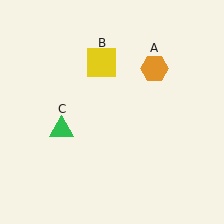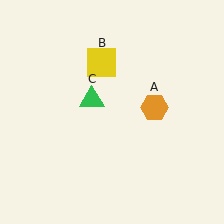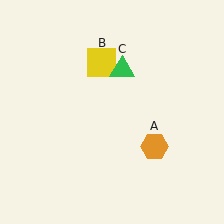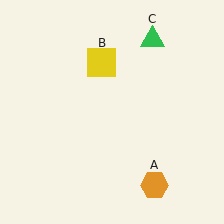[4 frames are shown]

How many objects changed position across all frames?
2 objects changed position: orange hexagon (object A), green triangle (object C).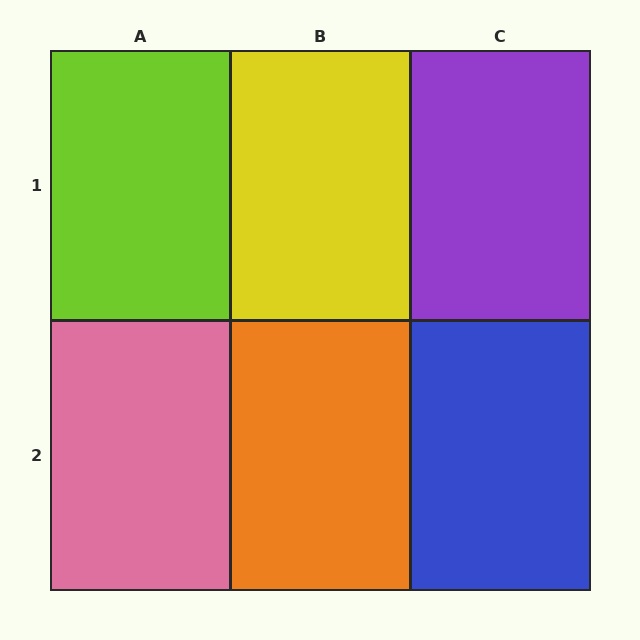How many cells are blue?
1 cell is blue.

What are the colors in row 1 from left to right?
Lime, yellow, purple.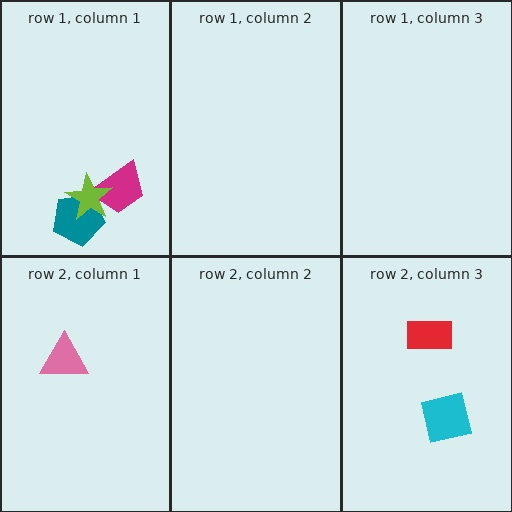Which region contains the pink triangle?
The row 2, column 1 region.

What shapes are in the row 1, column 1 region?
The teal pentagon, the magenta trapezoid, the lime star.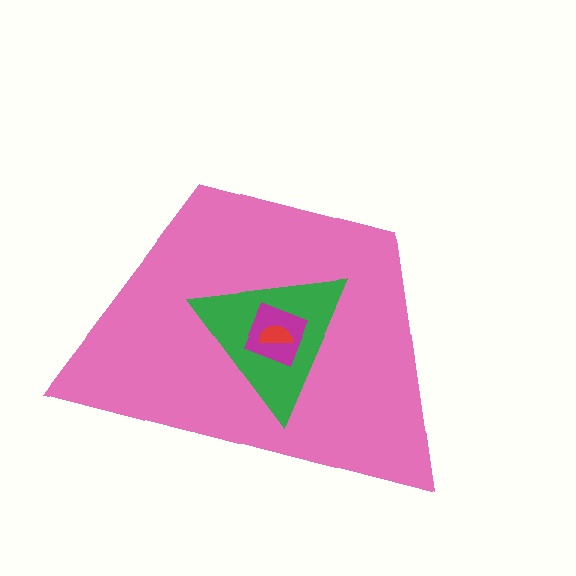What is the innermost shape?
The red semicircle.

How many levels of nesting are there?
4.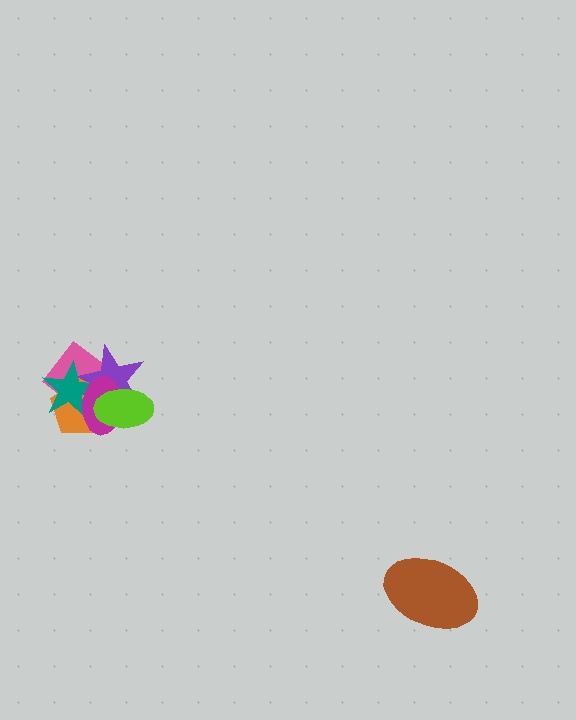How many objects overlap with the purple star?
5 objects overlap with the purple star.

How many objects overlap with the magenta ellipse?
5 objects overlap with the magenta ellipse.